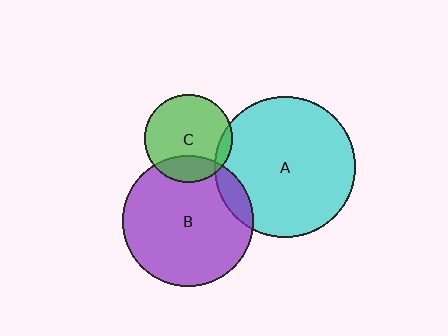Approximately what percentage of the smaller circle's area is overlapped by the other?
Approximately 10%.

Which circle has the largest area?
Circle A (cyan).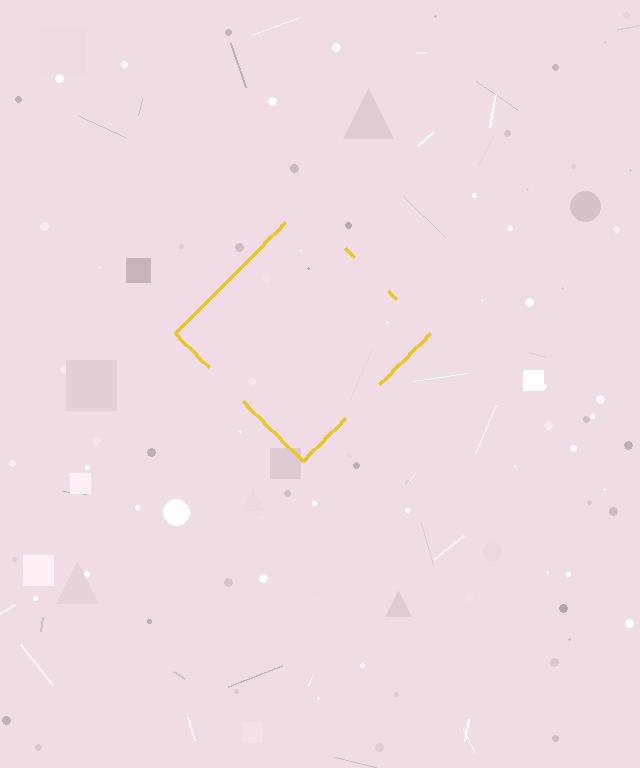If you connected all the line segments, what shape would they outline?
They would outline a diamond.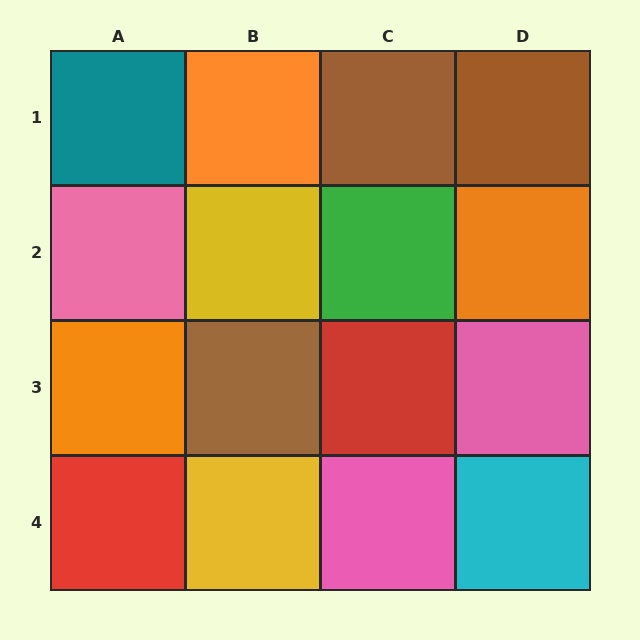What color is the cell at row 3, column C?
Red.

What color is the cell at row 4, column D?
Cyan.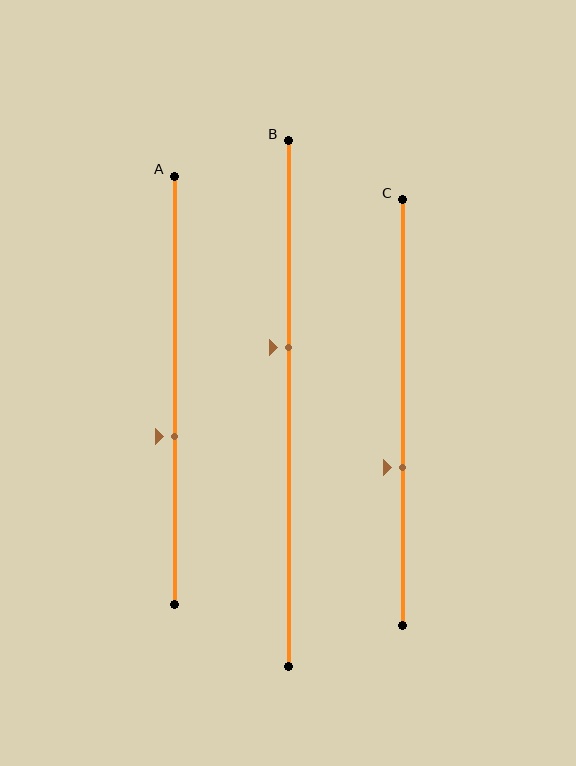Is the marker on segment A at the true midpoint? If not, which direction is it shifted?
No, the marker on segment A is shifted downward by about 11% of the segment length.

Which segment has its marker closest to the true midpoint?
Segment B has its marker closest to the true midpoint.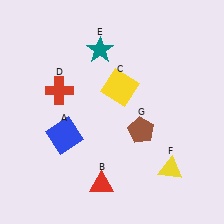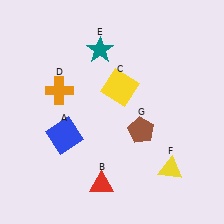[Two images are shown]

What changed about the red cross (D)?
In Image 1, D is red. In Image 2, it changed to orange.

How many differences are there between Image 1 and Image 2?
There is 1 difference between the two images.